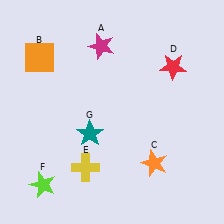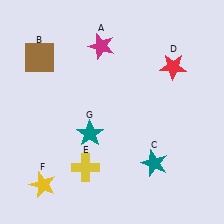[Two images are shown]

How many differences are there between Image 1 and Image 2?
There are 3 differences between the two images.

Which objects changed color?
B changed from orange to brown. C changed from orange to teal. F changed from lime to yellow.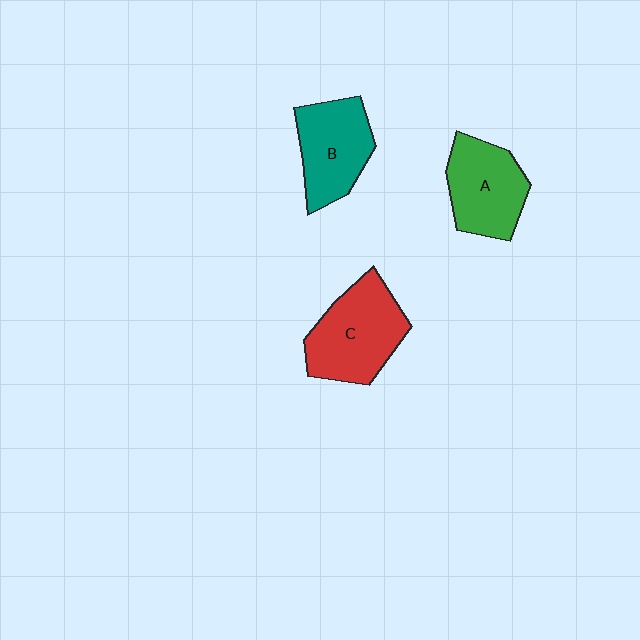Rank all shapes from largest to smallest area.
From largest to smallest: C (red), A (green), B (teal).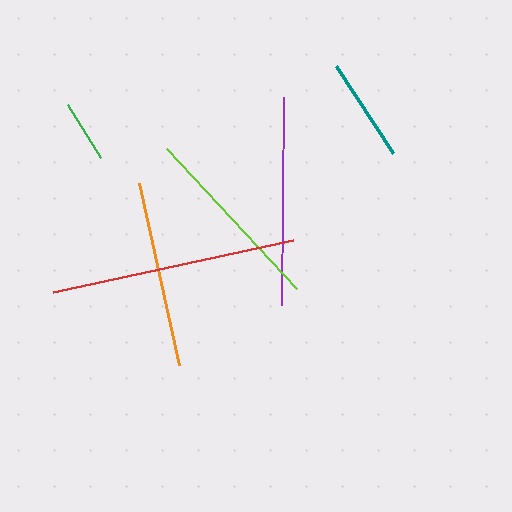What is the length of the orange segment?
The orange segment is approximately 186 pixels long.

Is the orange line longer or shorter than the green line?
The orange line is longer than the green line.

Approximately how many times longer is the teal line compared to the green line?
The teal line is approximately 1.7 times the length of the green line.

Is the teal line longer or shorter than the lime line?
The lime line is longer than the teal line.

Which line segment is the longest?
The red line is the longest at approximately 245 pixels.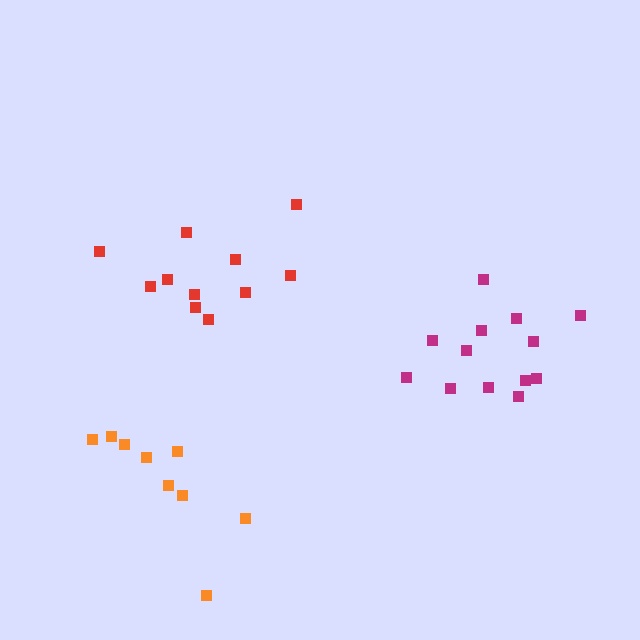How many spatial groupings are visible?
There are 3 spatial groupings.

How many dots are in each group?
Group 1: 13 dots, Group 2: 9 dots, Group 3: 11 dots (33 total).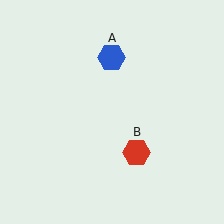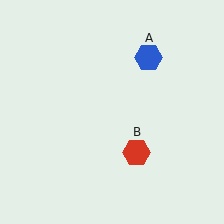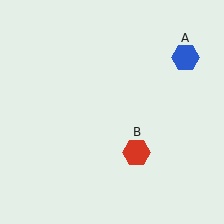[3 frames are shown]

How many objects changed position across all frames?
1 object changed position: blue hexagon (object A).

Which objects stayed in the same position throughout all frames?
Red hexagon (object B) remained stationary.